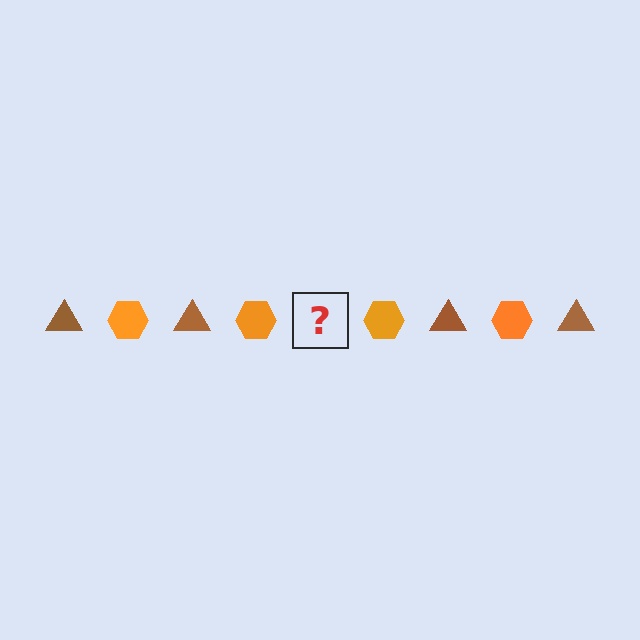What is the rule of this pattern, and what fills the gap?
The rule is that the pattern alternates between brown triangle and orange hexagon. The gap should be filled with a brown triangle.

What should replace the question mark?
The question mark should be replaced with a brown triangle.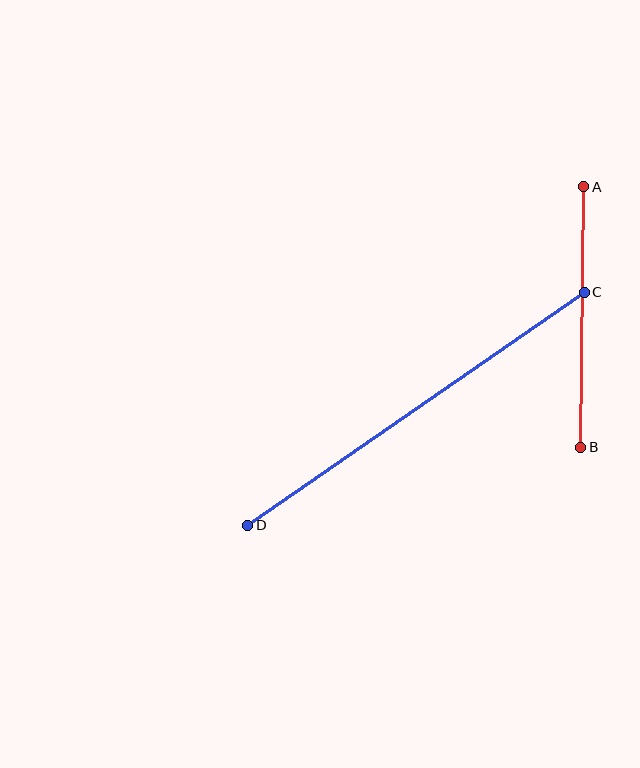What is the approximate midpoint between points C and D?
The midpoint is at approximately (416, 409) pixels.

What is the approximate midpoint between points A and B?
The midpoint is at approximately (582, 317) pixels.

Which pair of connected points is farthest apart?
Points C and D are farthest apart.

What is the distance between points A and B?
The distance is approximately 261 pixels.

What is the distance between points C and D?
The distance is approximately 409 pixels.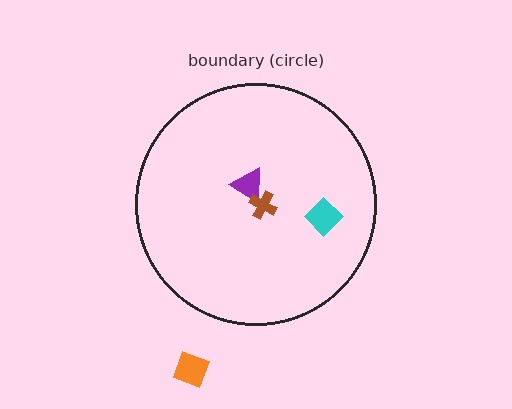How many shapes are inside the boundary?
3 inside, 1 outside.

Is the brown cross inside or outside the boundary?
Inside.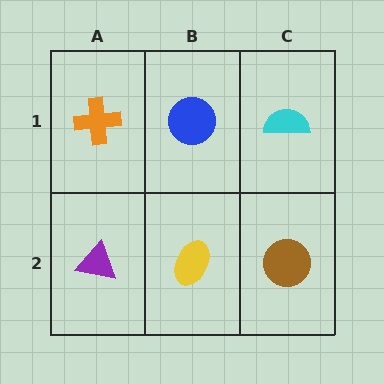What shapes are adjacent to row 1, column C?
A brown circle (row 2, column C), a blue circle (row 1, column B).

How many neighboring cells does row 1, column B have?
3.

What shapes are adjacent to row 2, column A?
An orange cross (row 1, column A), a yellow ellipse (row 2, column B).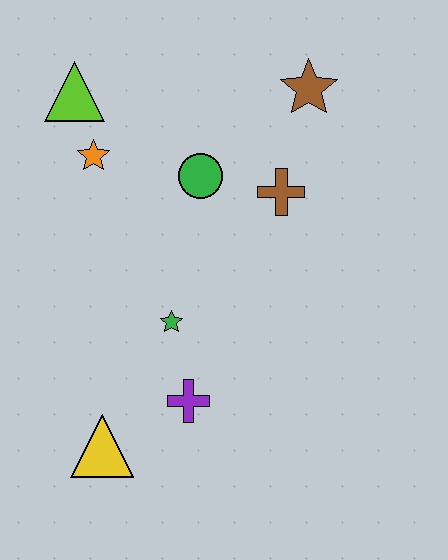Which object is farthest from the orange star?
The yellow triangle is farthest from the orange star.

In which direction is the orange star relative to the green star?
The orange star is above the green star.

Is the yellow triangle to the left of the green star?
Yes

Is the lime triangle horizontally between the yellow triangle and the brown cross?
No